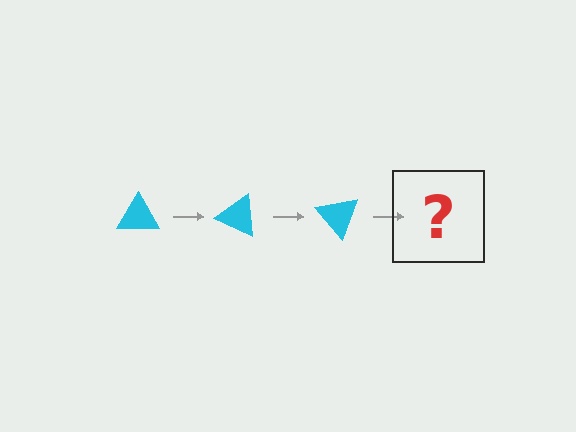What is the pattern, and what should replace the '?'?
The pattern is that the triangle rotates 25 degrees each step. The '?' should be a cyan triangle rotated 75 degrees.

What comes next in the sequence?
The next element should be a cyan triangle rotated 75 degrees.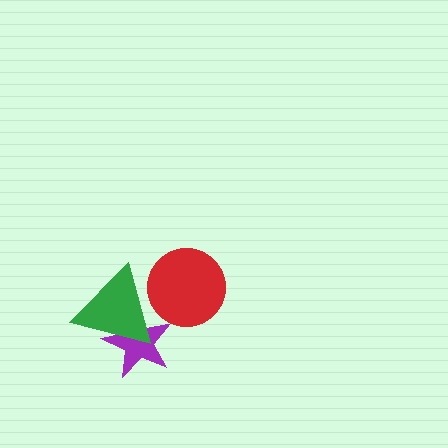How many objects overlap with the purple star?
1 object overlaps with the purple star.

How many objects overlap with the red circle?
1 object overlaps with the red circle.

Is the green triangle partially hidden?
No, no other shape covers it.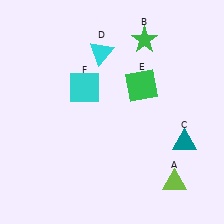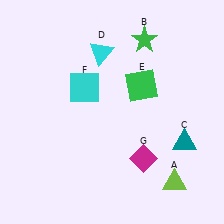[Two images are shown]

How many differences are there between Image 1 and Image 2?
There is 1 difference between the two images.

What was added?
A magenta diamond (G) was added in Image 2.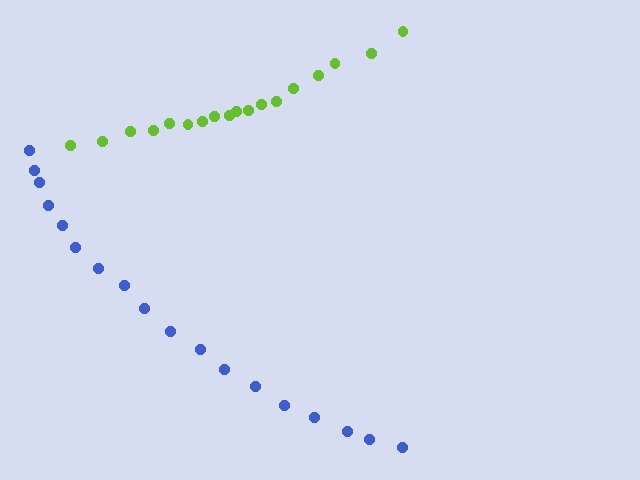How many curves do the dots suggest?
There are 2 distinct paths.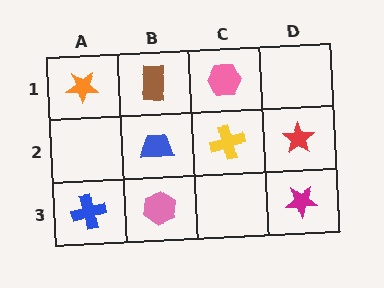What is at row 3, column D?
A magenta star.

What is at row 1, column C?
A pink hexagon.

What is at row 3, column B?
A pink hexagon.